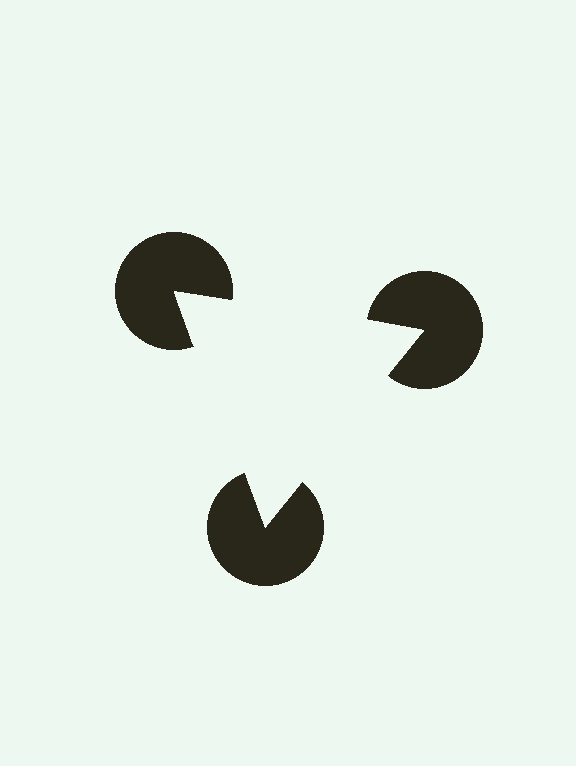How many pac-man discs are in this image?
There are 3 — one at each vertex of the illusory triangle.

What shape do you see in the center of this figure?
An illusory triangle — its edges are inferred from the aligned wedge cuts in the pac-man discs, not physically drawn.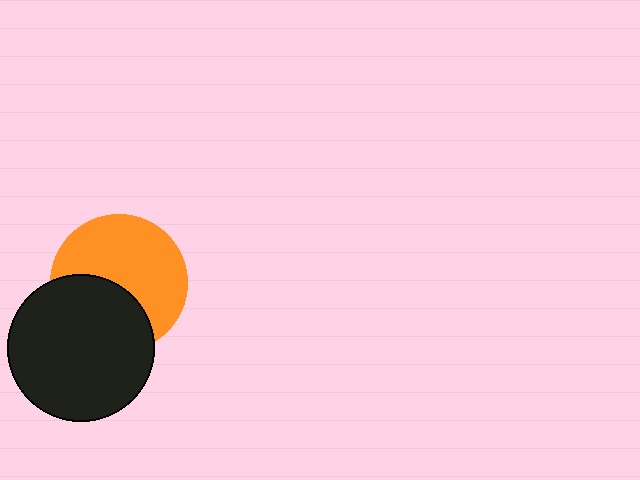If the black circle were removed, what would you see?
You would see the complete orange circle.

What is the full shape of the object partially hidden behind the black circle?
The partially hidden object is an orange circle.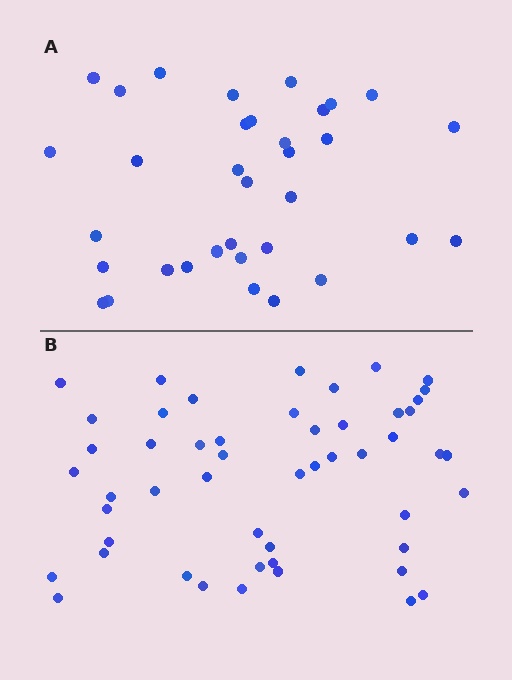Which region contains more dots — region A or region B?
Region B (the bottom region) has more dots.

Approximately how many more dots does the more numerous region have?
Region B has approximately 15 more dots than region A.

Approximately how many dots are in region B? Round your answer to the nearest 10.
About 50 dots. (The exact count is 51, which rounds to 50.)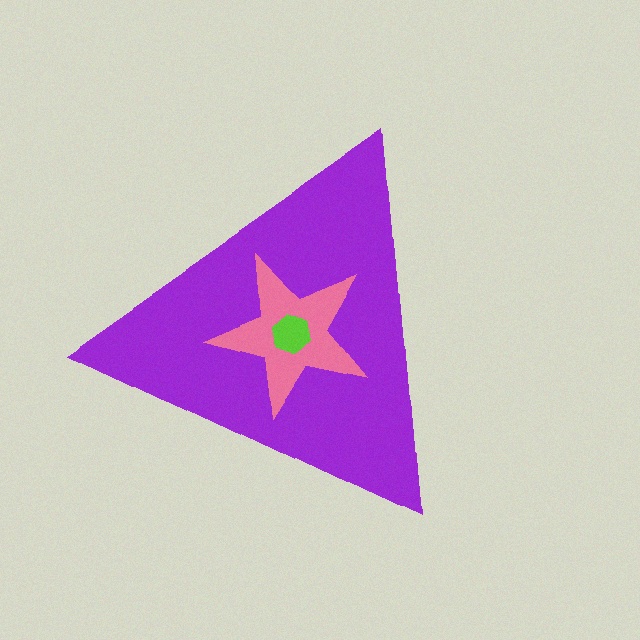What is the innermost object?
The lime hexagon.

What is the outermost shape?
The purple triangle.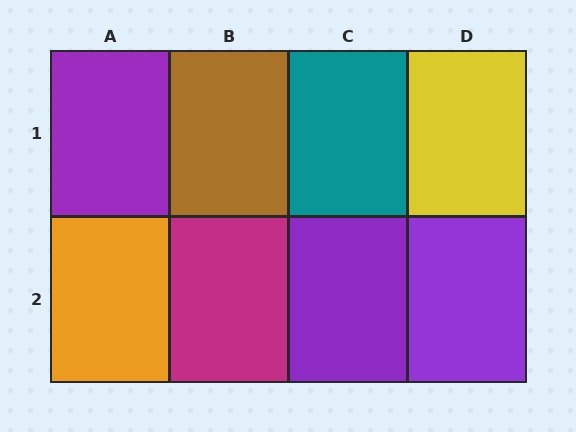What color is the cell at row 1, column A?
Purple.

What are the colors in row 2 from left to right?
Orange, magenta, purple, purple.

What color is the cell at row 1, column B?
Brown.